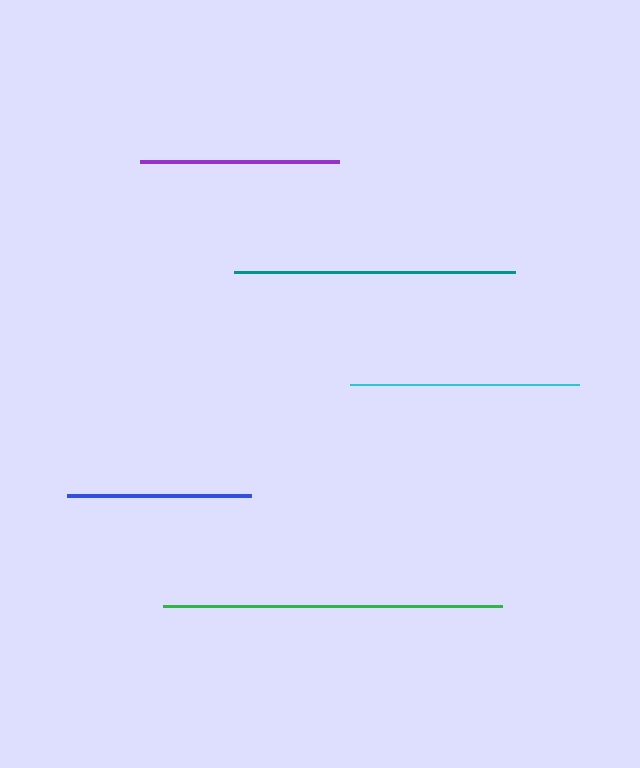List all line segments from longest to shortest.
From longest to shortest: green, teal, cyan, purple, blue.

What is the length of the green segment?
The green segment is approximately 339 pixels long.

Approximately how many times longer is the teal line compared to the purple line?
The teal line is approximately 1.4 times the length of the purple line.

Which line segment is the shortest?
The blue line is the shortest at approximately 184 pixels.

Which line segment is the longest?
The green line is the longest at approximately 339 pixels.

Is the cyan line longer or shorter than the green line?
The green line is longer than the cyan line.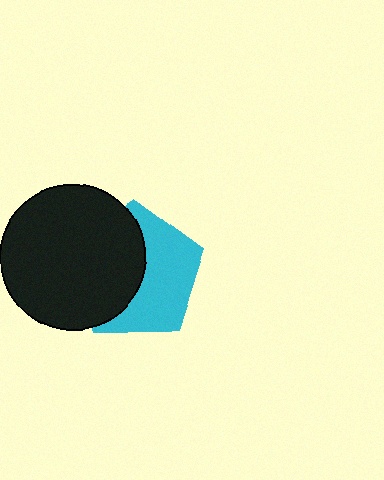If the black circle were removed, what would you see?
You would see the complete cyan pentagon.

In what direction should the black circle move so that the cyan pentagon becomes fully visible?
The black circle should move left. That is the shortest direction to clear the overlap and leave the cyan pentagon fully visible.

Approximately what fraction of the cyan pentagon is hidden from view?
Roughly 49% of the cyan pentagon is hidden behind the black circle.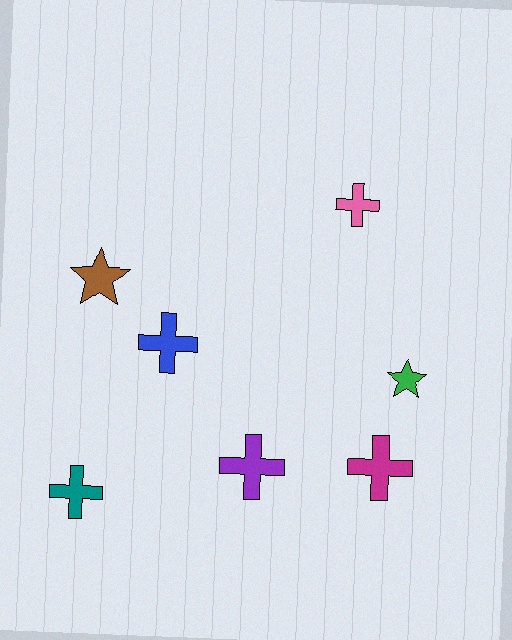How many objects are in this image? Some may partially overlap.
There are 7 objects.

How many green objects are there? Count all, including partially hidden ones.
There is 1 green object.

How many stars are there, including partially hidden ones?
There are 2 stars.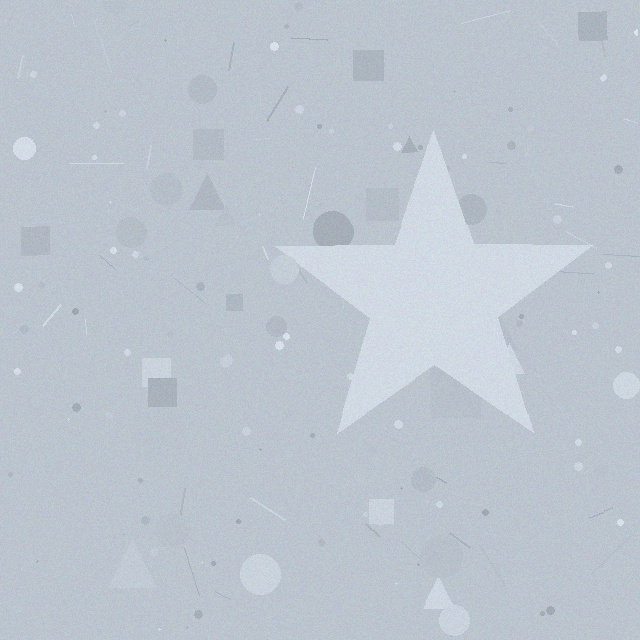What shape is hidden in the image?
A star is hidden in the image.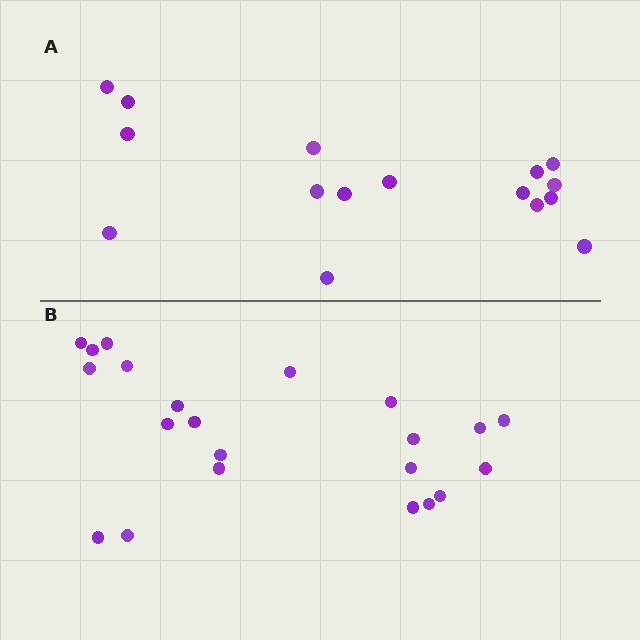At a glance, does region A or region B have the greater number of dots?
Region B (the bottom region) has more dots.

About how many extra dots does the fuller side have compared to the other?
Region B has about 6 more dots than region A.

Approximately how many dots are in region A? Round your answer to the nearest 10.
About 20 dots. (The exact count is 16, which rounds to 20.)